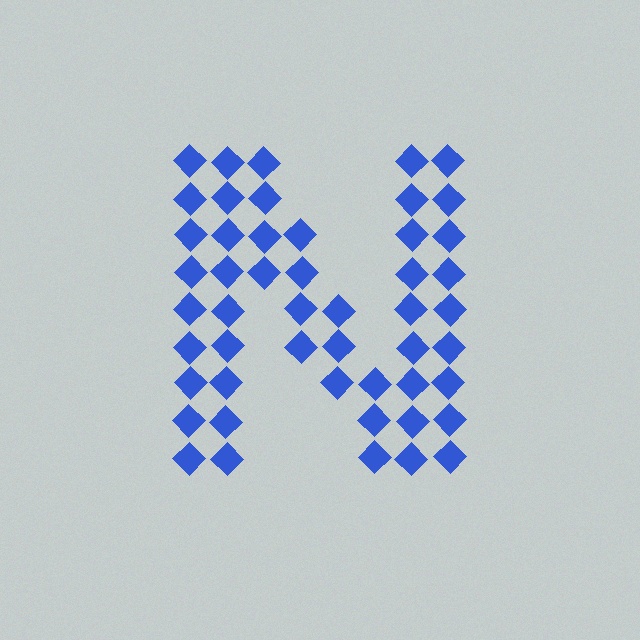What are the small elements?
The small elements are diamonds.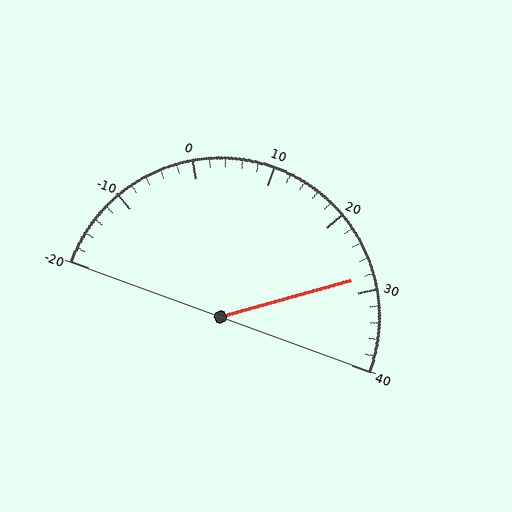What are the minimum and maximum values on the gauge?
The gauge ranges from -20 to 40.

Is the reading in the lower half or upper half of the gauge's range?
The reading is in the upper half of the range (-20 to 40).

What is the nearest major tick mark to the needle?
The nearest major tick mark is 30.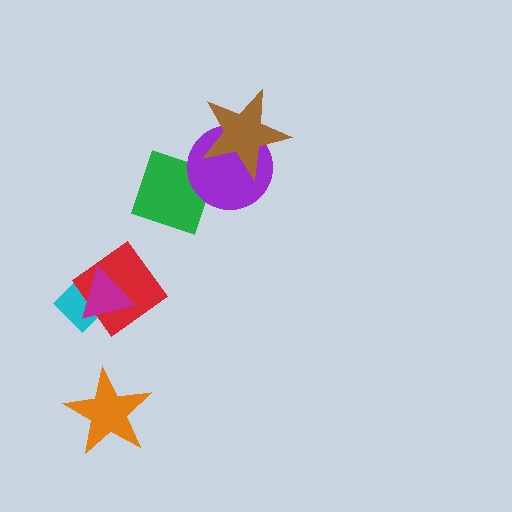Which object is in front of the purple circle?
The brown star is in front of the purple circle.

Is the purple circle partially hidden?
Yes, it is partially covered by another shape.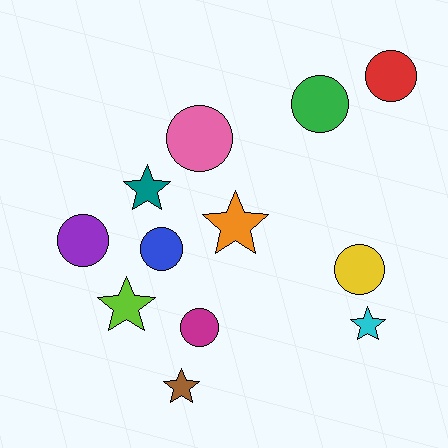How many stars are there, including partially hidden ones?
There are 5 stars.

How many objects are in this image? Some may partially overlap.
There are 12 objects.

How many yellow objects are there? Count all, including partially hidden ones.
There is 1 yellow object.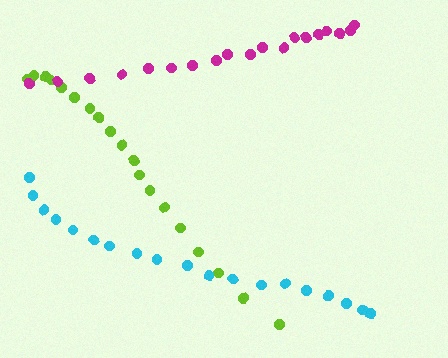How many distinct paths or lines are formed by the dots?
There are 3 distinct paths.